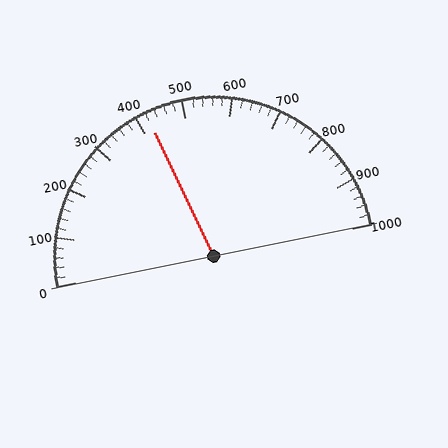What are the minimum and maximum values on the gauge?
The gauge ranges from 0 to 1000.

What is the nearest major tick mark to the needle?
The nearest major tick mark is 400.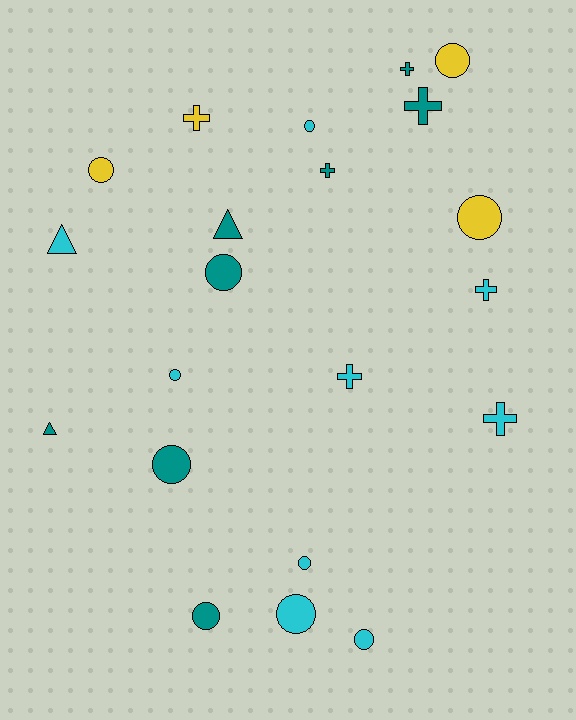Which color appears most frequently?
Cyan, with 9 objects.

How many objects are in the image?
There are 21 objects.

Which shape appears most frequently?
Circle, with 11 objects.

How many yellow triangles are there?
There are no yellow triangles.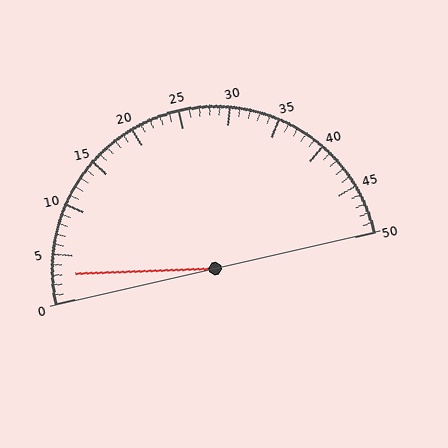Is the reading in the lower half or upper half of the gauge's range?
The reading is in the lower half of the range (0 to 50).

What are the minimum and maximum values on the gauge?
The gauge ranges from 0 to 50.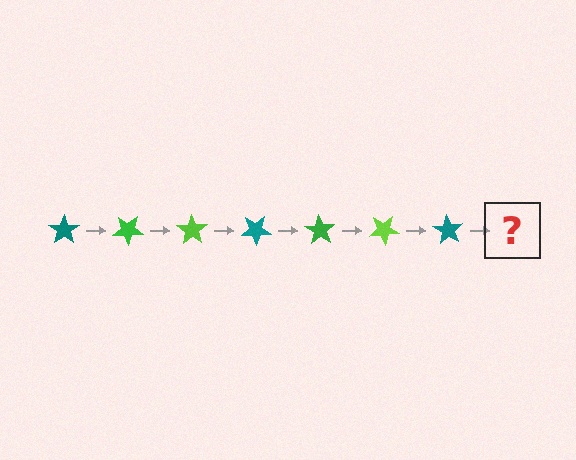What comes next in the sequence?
The next element should be a green star, rotated 245 degrees from the start.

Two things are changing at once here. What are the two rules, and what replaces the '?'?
The two rules are that it rotates 35 degrees each step and the color cycles through teal, green, and lime. The '?' should be a green star, rotated 245 degrees from the start.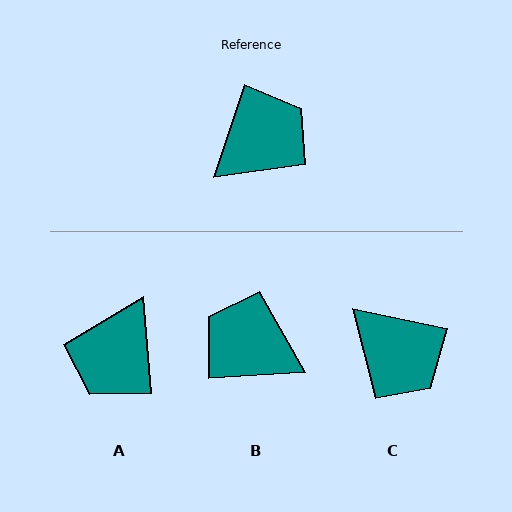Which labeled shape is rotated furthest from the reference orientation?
A, about 157 degrees away.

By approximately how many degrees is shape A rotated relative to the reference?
Approximately 157 degrees clockwise.